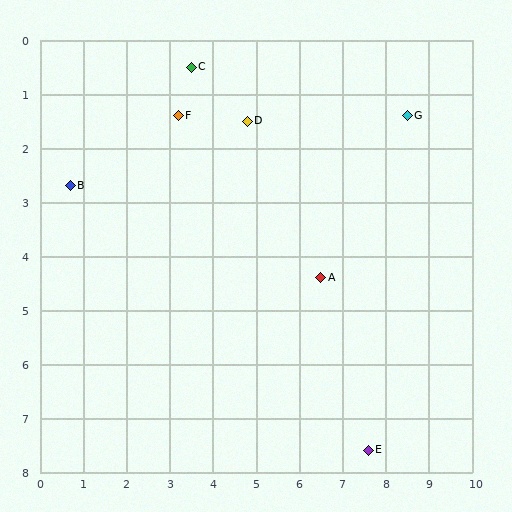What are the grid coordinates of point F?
Point F is at approximately (3.2, 1.4).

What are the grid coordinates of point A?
Point A is at approximately (6.5, 4.4).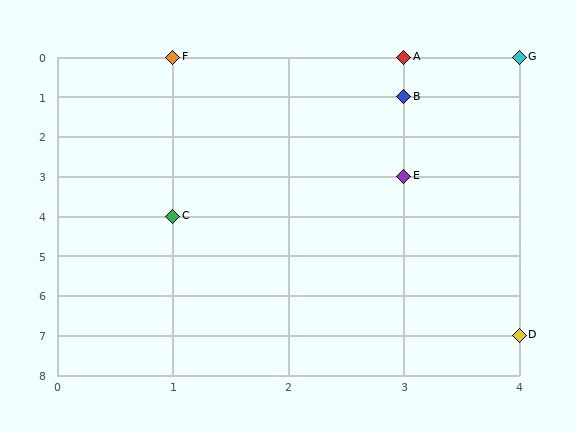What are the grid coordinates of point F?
Point F is at grid coordinates (1, 0).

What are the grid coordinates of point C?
Point C is at grid coordinates (1, 4).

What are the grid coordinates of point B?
Point B is at grid coordinates (3, 1).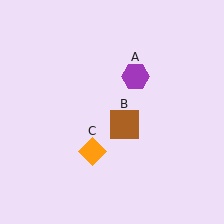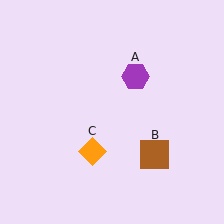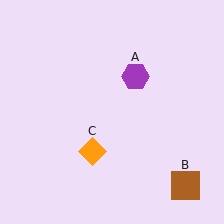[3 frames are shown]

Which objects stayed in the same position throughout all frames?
Purple hexagon (object A) and orange diamond (object C) remained stationary.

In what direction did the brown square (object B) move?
The brown square (object B) moved down and to the right.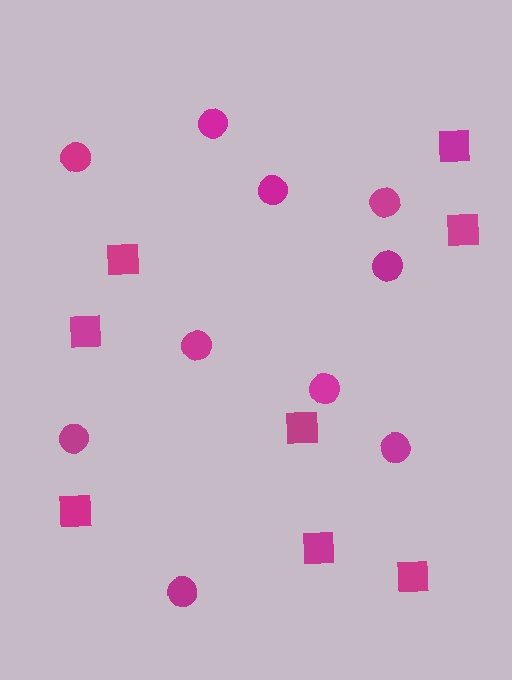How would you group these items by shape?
There are 2 groups: one group of squares (8) and one group of circles (10).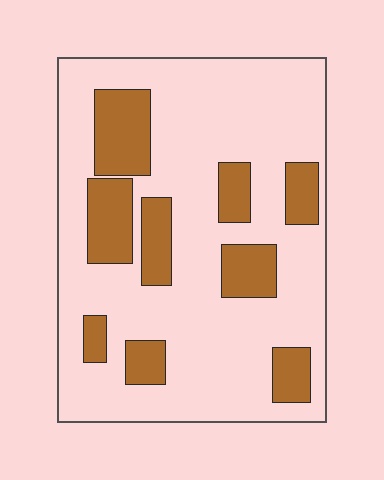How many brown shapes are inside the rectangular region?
9.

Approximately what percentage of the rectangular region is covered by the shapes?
Approximately 25%.